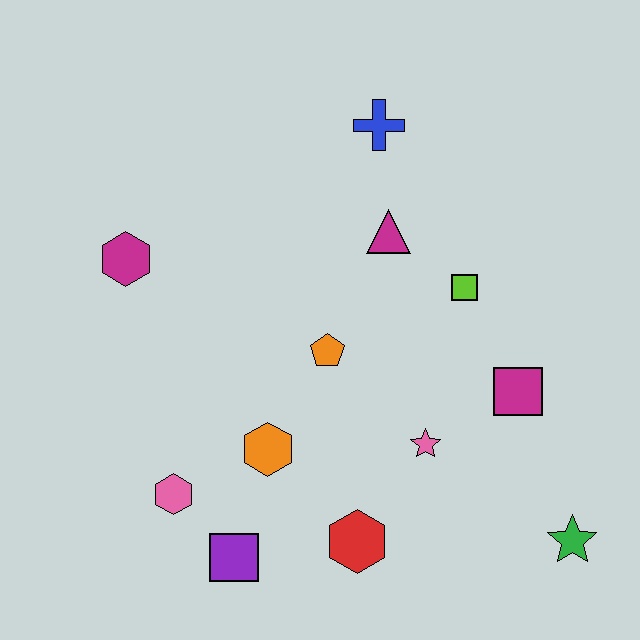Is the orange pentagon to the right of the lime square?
No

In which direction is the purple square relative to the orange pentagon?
The purple square is below the orange pentagon.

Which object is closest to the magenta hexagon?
The orange pentagon is closest to the magenta hexagon.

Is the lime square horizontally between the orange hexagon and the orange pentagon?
No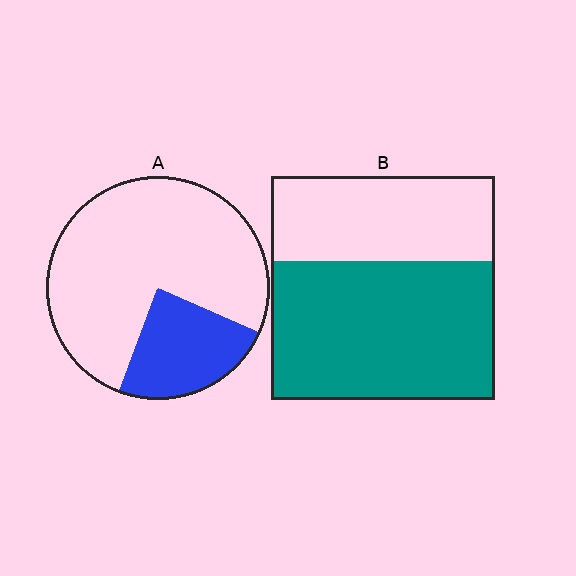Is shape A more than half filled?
No.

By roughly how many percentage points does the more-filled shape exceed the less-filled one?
By roughly 40 percentage points (B over A).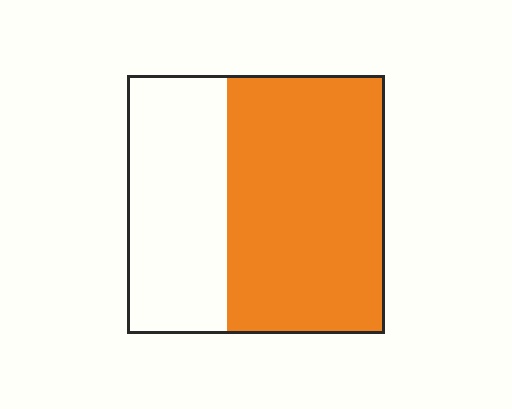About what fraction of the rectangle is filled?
About three fifths (3/5).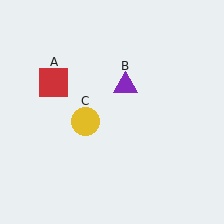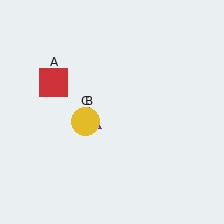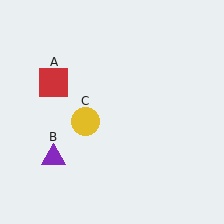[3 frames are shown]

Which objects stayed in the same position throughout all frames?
Red square (object A) and yellow circle (object C) remained stationary.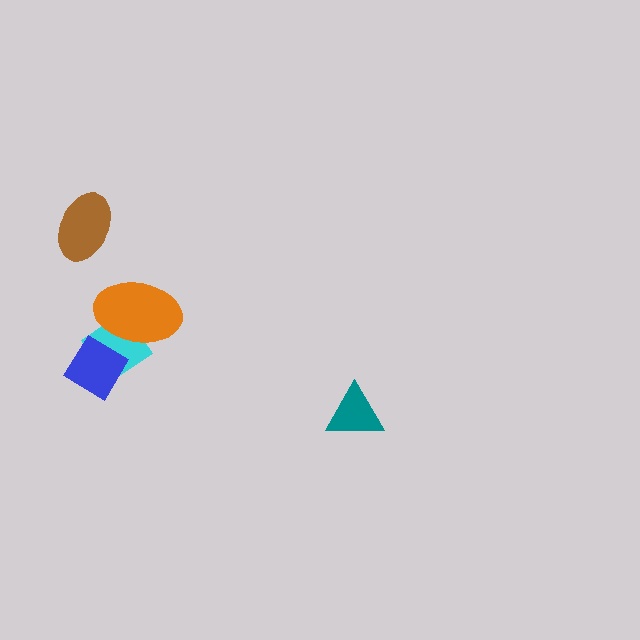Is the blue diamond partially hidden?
Yes, it is partially covered by another shape.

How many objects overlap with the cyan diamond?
2 objects overlap with the cyan diamond.